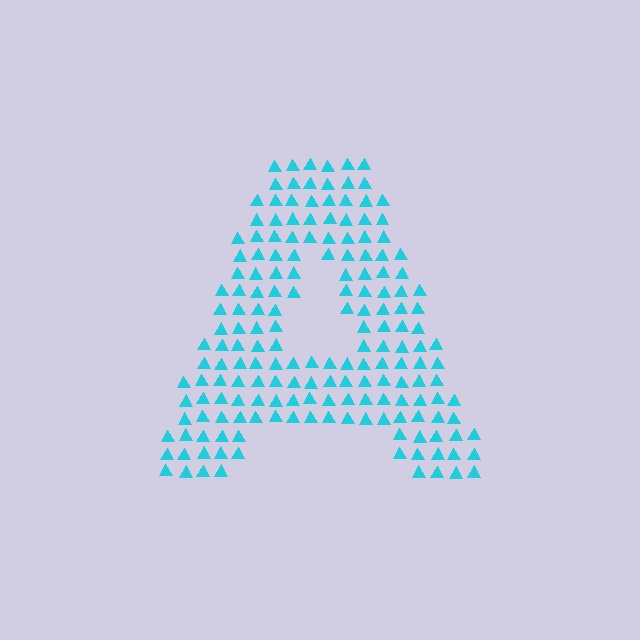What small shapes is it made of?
It is made of small triangles.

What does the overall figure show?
The overall figure shows the letter A.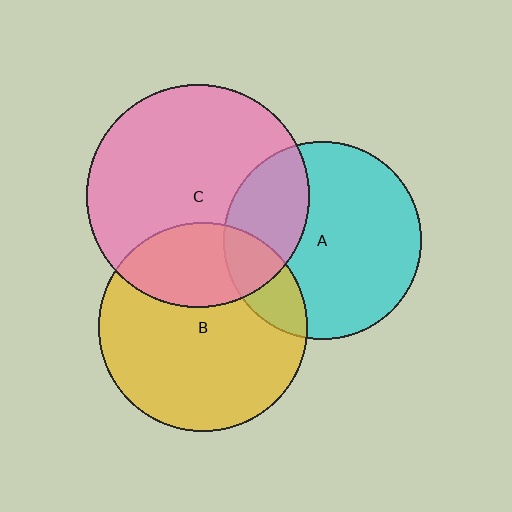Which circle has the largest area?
Circle C (pink).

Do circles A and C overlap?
Yes.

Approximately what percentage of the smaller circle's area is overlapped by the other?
Approximately 30%.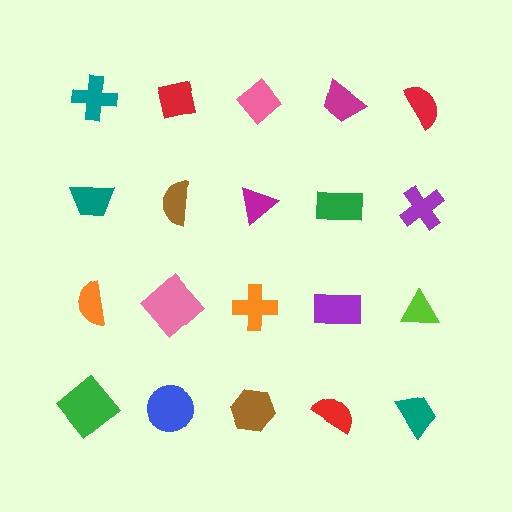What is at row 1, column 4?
A magenta trapezoid.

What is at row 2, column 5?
A purple cross.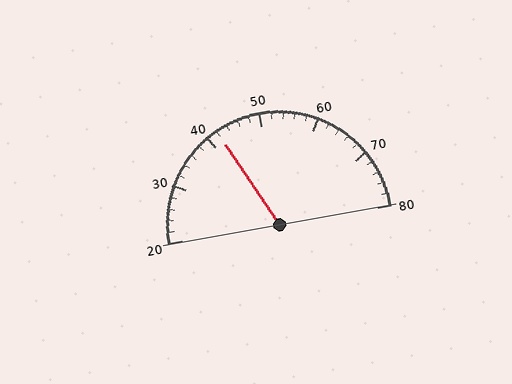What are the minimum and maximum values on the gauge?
The gauge ranges from 20 to 80.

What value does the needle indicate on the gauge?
The needle indicates approximately 42.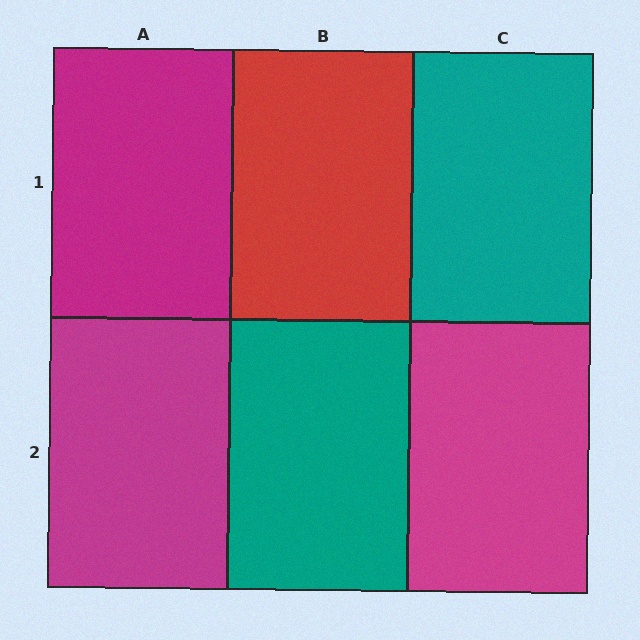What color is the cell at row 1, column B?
Red.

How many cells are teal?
2 cells are teal.